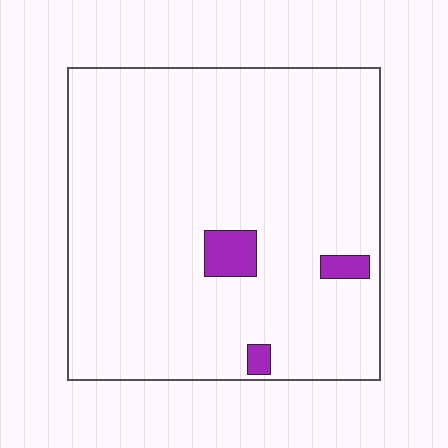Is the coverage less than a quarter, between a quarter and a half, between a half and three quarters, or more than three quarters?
Less than a quarter.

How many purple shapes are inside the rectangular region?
3.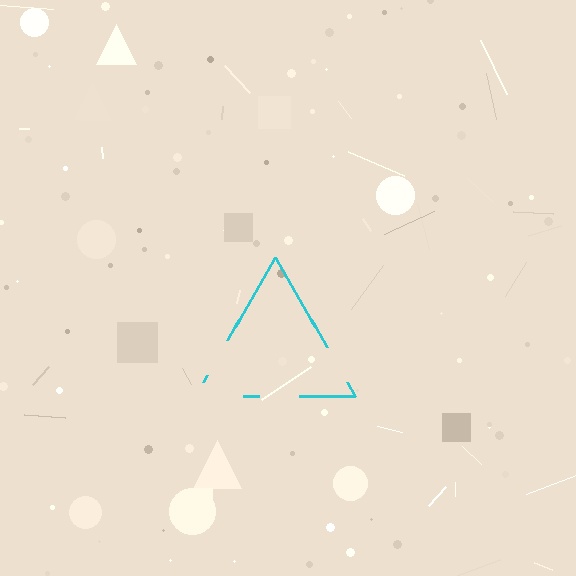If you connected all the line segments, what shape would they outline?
They would outline a triangle.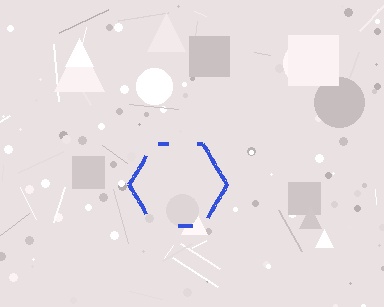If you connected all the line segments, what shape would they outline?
They would outline a hexagon.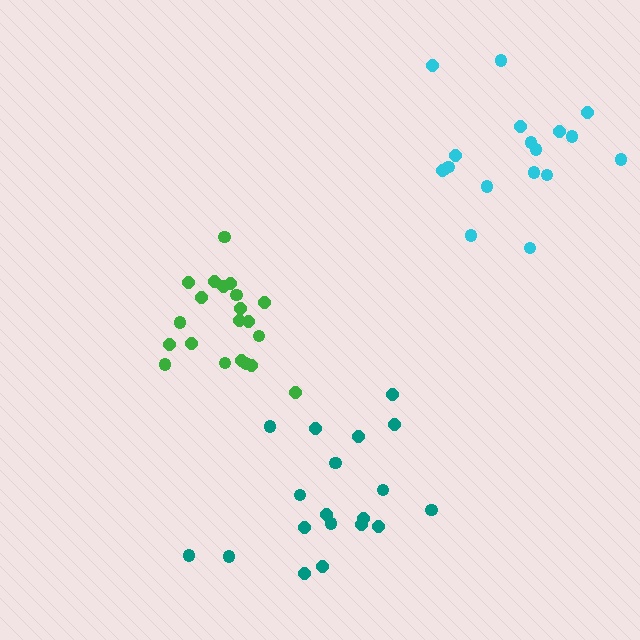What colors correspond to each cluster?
The clusters are colored: teal, green, cyan.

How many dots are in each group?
Group 1: 19 dots, Group 2: 21 dots, Group 3: 18 dots (58 total).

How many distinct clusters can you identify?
There are 3 distinct clusters.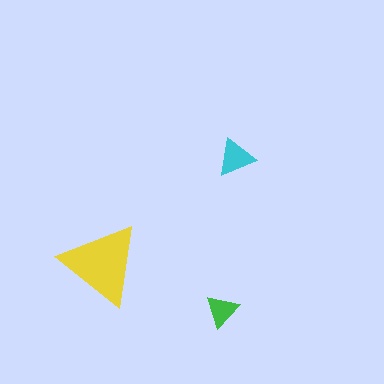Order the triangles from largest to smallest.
the yellow one, the cyan one, the green one.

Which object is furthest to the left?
The yellow triangle is leftmost.